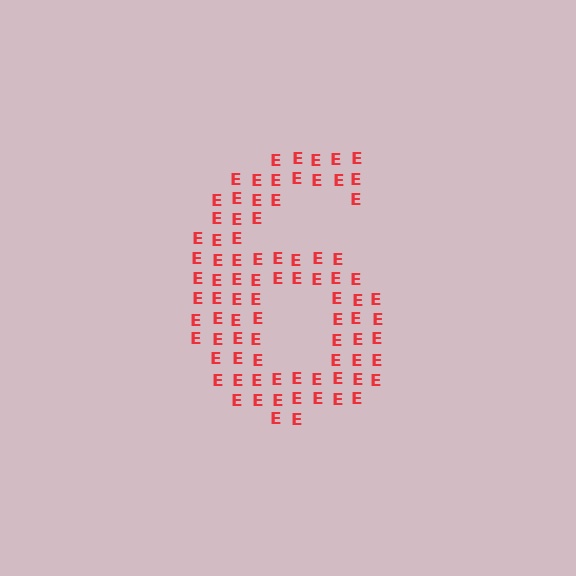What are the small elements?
The small elements are letter E's.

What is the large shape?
The large shape is the digit 6.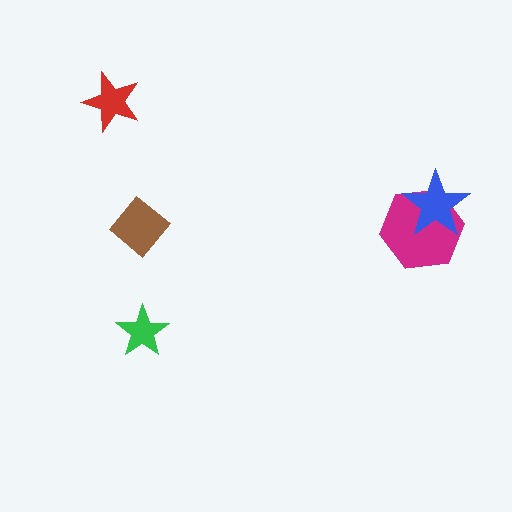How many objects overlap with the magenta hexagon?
1 object overlaps with the magenta hexagon.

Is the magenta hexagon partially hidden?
Yes, it is partially covered by another shape.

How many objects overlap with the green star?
0 objects overlap with the green star.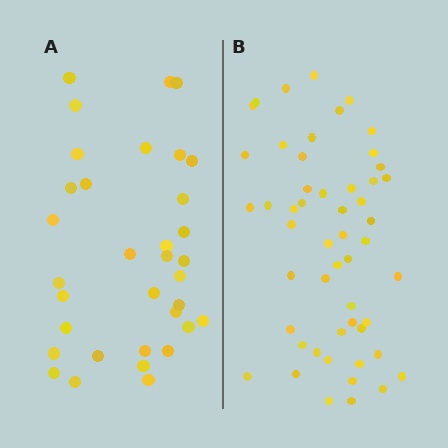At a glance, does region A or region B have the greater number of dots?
Region B (the right region) has more dots.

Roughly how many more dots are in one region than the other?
Region B has approximately 20 more dots than region A.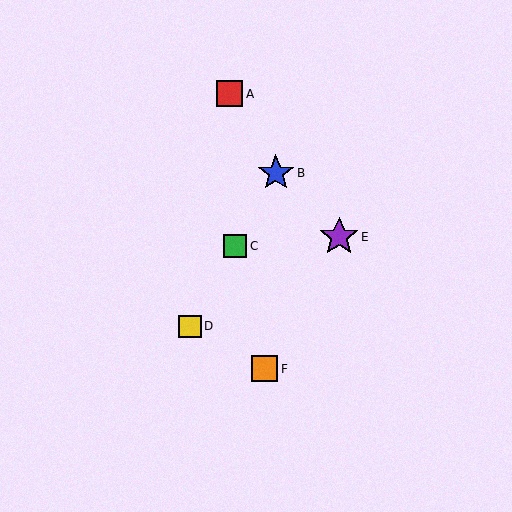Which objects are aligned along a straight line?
Objects B, C, D are aligned along a straight line.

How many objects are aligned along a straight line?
3 objects (B, C, D) are aligned along a straight line.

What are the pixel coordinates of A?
Object A is at (230, 94).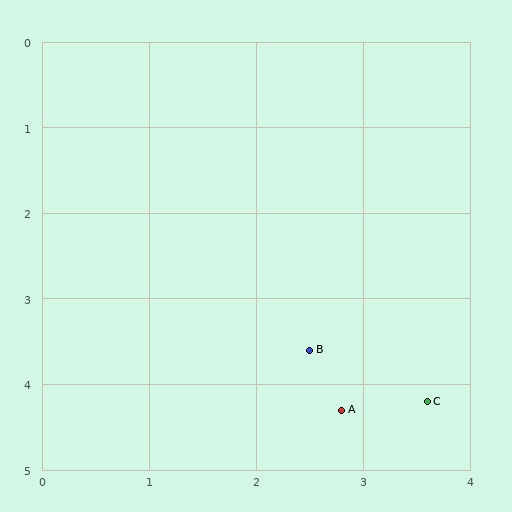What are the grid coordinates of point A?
Point A is at approximately (2.8, 4.3).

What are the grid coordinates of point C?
Point C is at approximately (3.6, 4.2).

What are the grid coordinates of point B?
Point B is at approximately (2.5, 3.6).